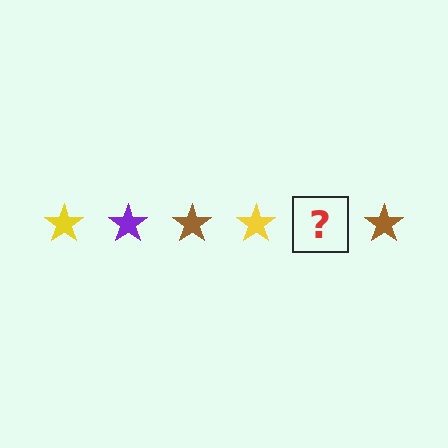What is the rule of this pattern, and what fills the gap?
The rule is that the pattern cycles through yellow, purple, brown stars. The gap should be filled with a purple star.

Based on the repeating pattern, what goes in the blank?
The blank should be a purple star.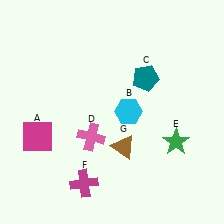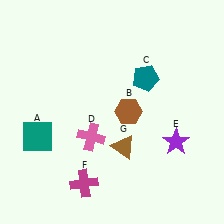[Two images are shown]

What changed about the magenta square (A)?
In Image 1, A is magenta. In Image 2, it changed to teal.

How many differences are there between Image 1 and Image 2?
There are 3 differences between the two images.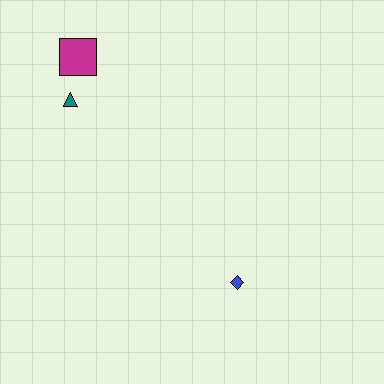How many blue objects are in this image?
There is 1 blue object.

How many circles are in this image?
There are no circles.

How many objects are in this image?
There are 3 objects.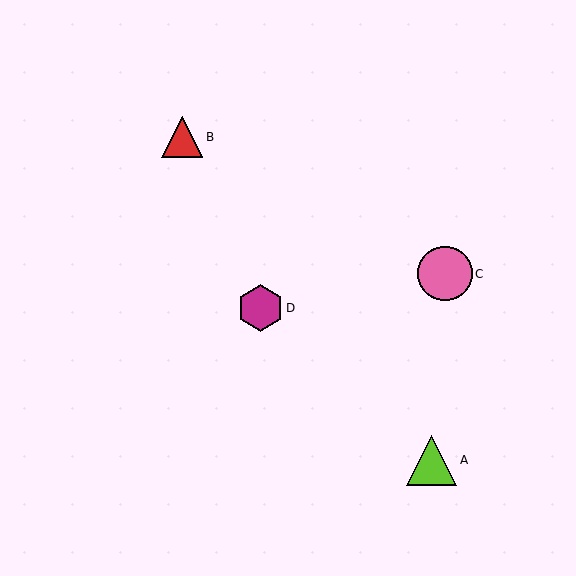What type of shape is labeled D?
Shape D is a magenta hexagon.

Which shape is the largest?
The pink circle (labeled C) is the largest.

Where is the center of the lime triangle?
The center of the lime triangle is at (431, 460).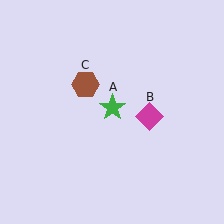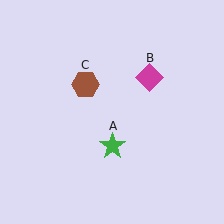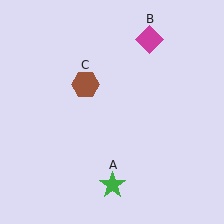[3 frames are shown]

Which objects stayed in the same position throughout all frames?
Brown hexagon (object C) remained stationary.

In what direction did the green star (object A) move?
The green star (object A) moved down.